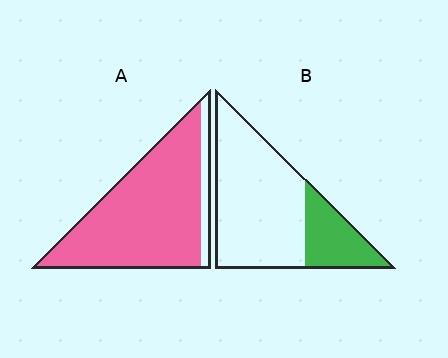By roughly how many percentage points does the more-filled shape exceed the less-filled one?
By roughly 65 percentage points (A over B).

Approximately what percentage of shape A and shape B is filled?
A is approximately 90% and B is approximately 25%.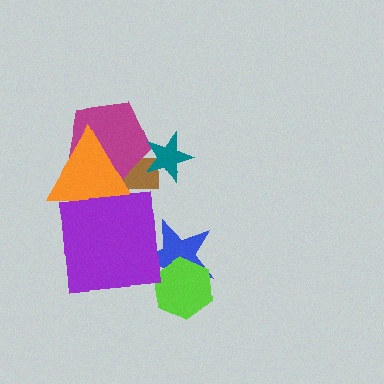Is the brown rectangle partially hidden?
Yes, it is partially covered by another shape.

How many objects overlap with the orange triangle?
3 objects overlap with the orange triangle.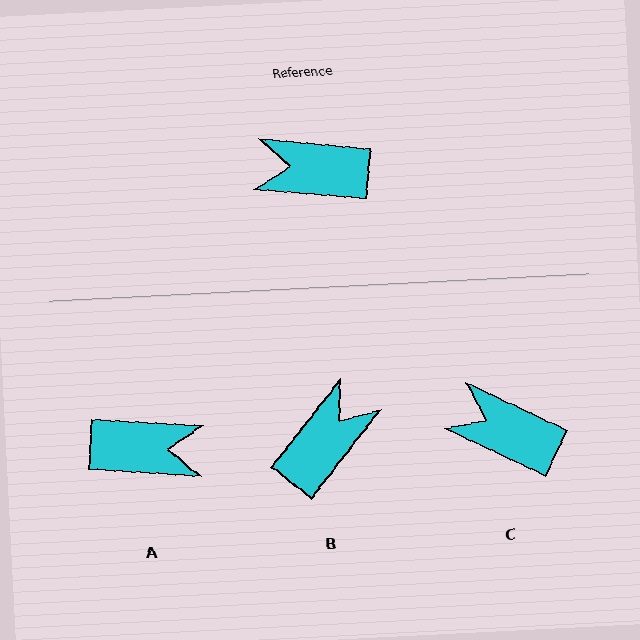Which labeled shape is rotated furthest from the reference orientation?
A, about 179 degrees away.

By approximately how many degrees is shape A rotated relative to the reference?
Approximately 179 degrees clockwise.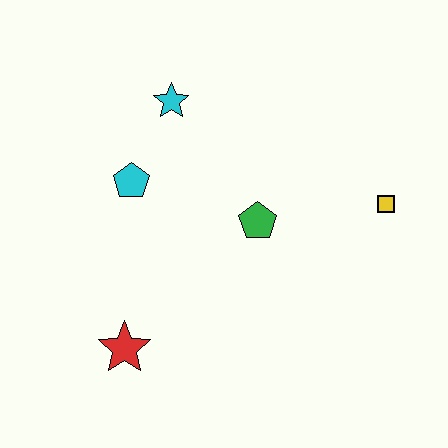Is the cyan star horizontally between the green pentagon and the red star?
Yes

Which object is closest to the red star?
The cyan pentagon is closest to the red star.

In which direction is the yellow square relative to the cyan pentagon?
The yellow square is to the right of the cyan pentagon.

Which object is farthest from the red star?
The yellow square is farthest from the red star.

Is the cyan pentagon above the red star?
Yes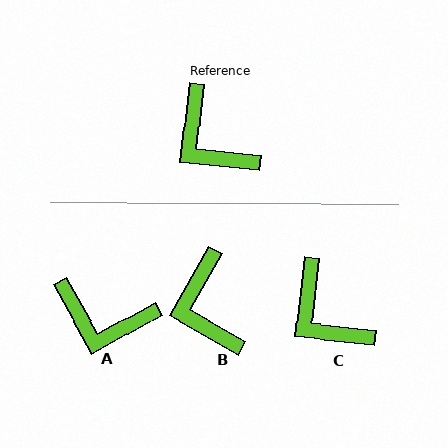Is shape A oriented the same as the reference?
No, it is off by about 36 degrees.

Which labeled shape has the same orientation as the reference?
C.